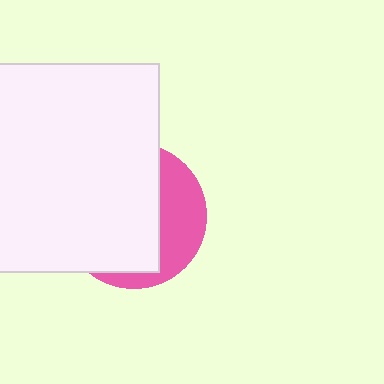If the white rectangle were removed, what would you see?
You would see the complete pink circle.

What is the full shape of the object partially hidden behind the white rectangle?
The partially hidden object is a pink circle.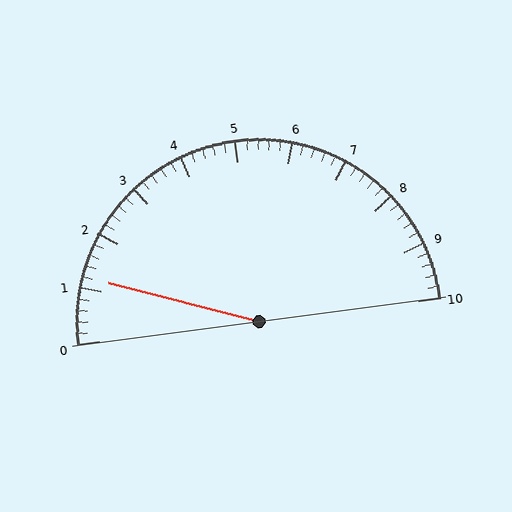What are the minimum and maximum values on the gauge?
The gauge ranges from 0 to 10.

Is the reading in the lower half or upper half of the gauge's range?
The reading is in the lower half of the range (0 to 10).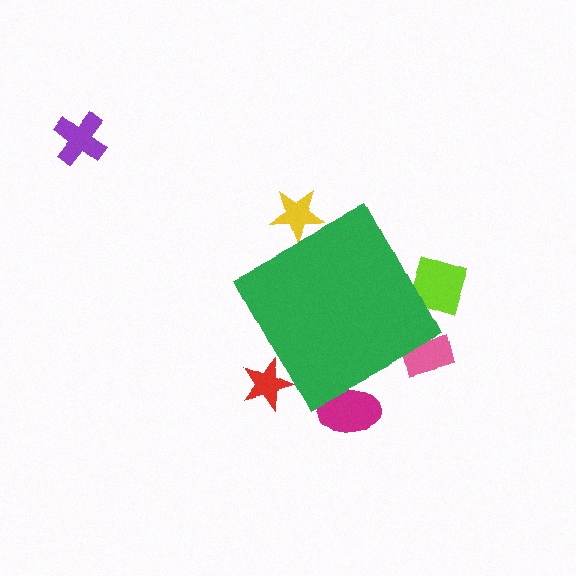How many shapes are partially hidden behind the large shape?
5 shapes are partially hidden.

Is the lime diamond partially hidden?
Yes, the lime diamond is partially hidden behind the green diamond.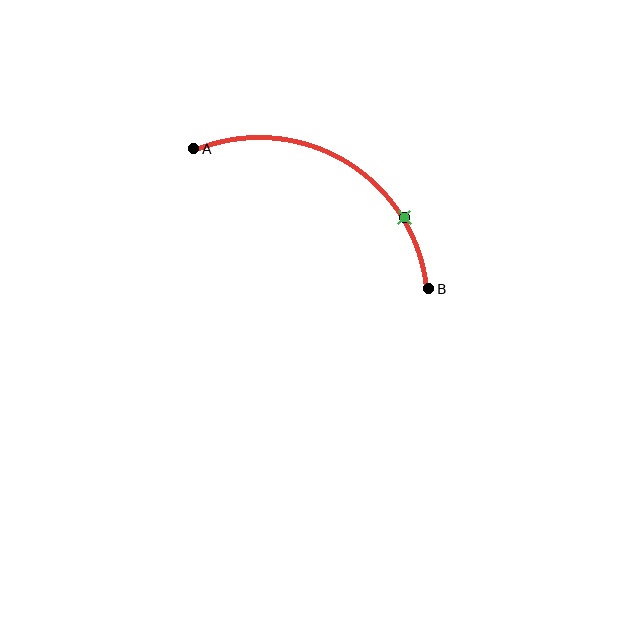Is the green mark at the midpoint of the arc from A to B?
No. The green mark lies on the arc but is closer to endpoint B. The arc midpoint would be at the point on the curve equidistant along the arc from both A and B.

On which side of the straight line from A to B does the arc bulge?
The arc bulges above the straight line connecting A and B.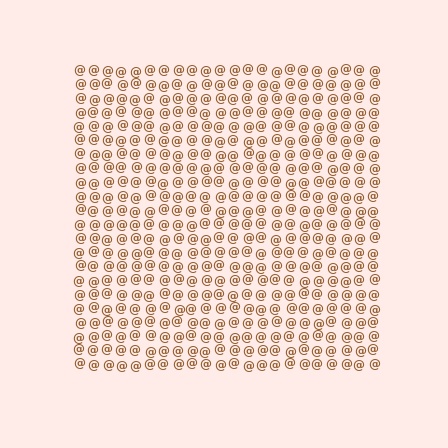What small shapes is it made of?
It is made of small at signs.